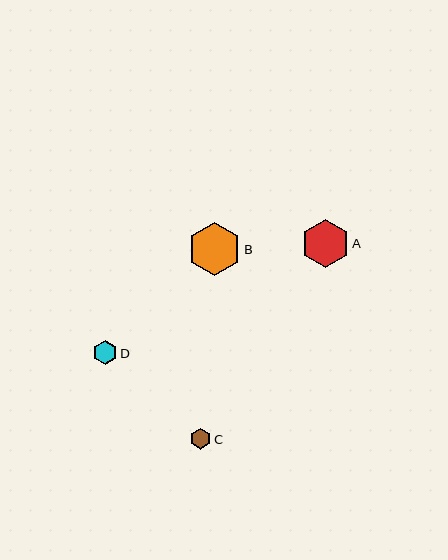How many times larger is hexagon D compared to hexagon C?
Hexagon D is approximately 1.2 times the size of hexagon C.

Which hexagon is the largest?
Hexagon B is the largest with a size of approximately 53 pixels.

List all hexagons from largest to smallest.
From largest to smallest: B, A, D, C.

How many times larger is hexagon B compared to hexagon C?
Hexagon B is approximately 2.5 times the size of hexagon C.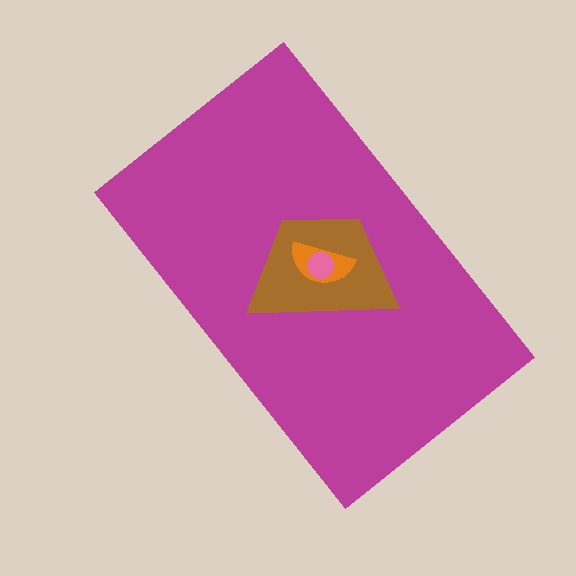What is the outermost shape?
The magenta rectangle.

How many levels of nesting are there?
4.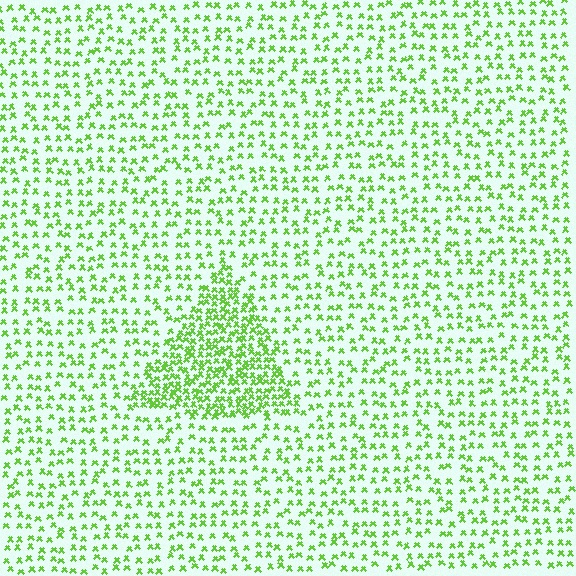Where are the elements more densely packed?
The elements are more densely packed inside the triangle boundary.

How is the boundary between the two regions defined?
The boundary is defined by a change in element density (approximately 2.2x ratio). All elements are the same color, size, and shape.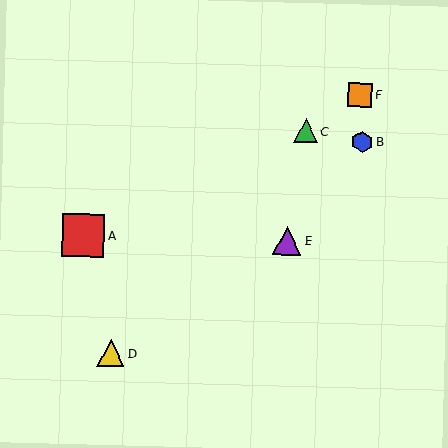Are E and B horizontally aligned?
No, E is at y≈241 and B is at y≈142.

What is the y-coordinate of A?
Object A is at y≈235.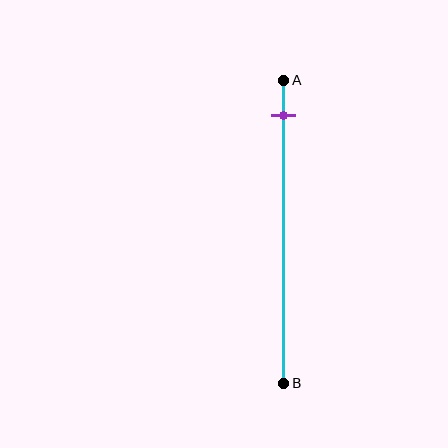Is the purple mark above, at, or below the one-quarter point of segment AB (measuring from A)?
The purple mark is above the one-quarter point of segment AB.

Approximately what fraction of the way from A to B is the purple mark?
The purple mark is approximately 10% of the way from A to B.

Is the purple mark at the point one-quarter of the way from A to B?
No, the mark is at about 10% from A, not at the 25% one-quarter point.